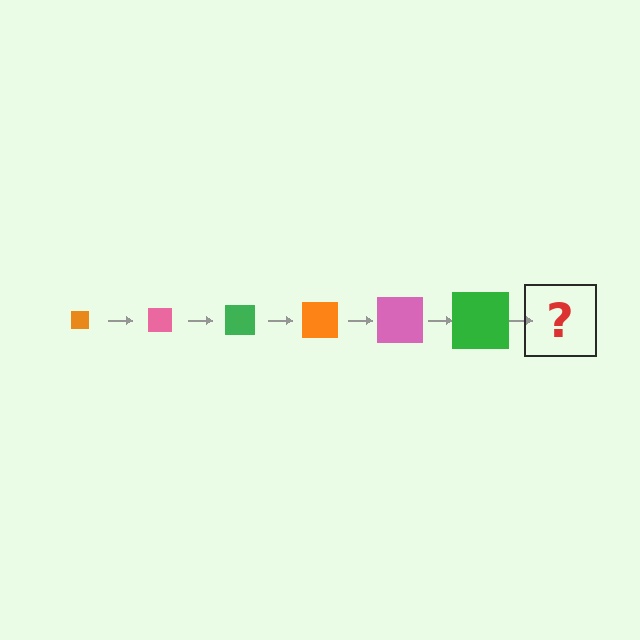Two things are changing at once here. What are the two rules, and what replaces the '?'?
The two rules are that the square grows larger each step and the color cycles through orange, pink, and green. The '?' should be an orange square, larger than the previous one.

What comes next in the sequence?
The next element should be an orange square, larger than the previous one.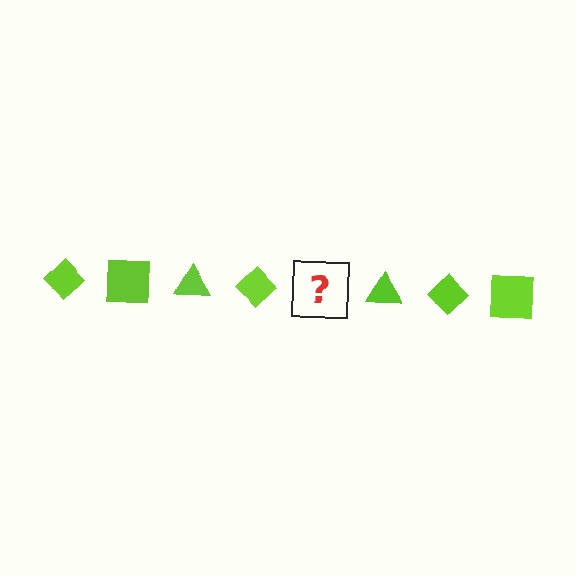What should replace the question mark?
The question mark should be replaced with a lime square.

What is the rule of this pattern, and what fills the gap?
The rule is that the pattern cycles through diamond, square, triangle shapes in lime. The gap should be filled with a lime square.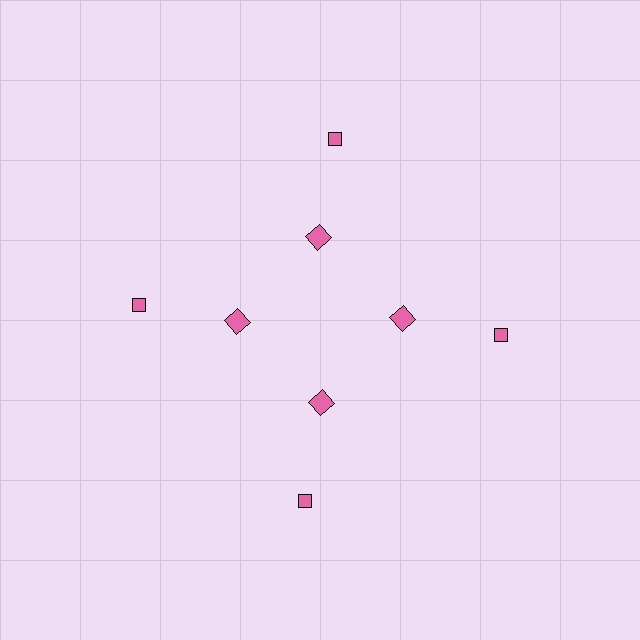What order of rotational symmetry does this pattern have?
This pattern has 4-fold rotational symmetry.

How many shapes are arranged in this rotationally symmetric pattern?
There are 8 shapes, arranged in 4 groups of 2.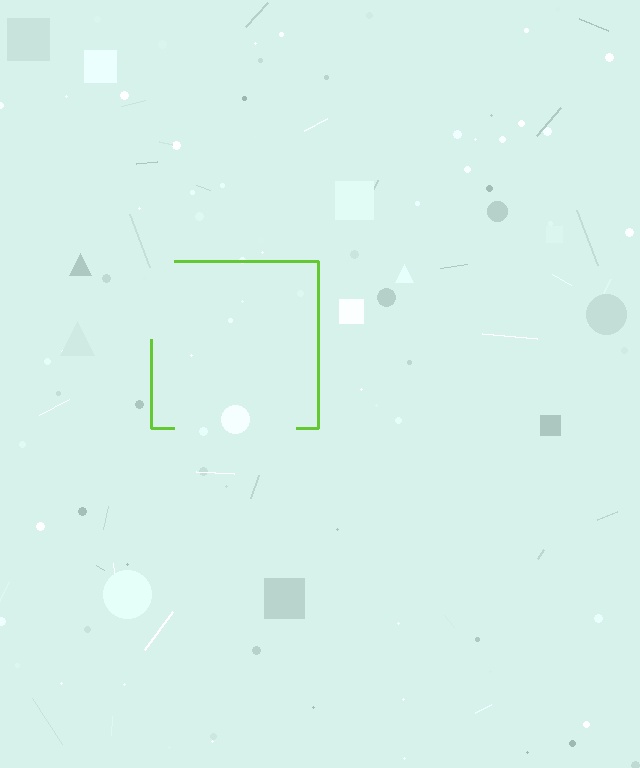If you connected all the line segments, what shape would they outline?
They would outline a square.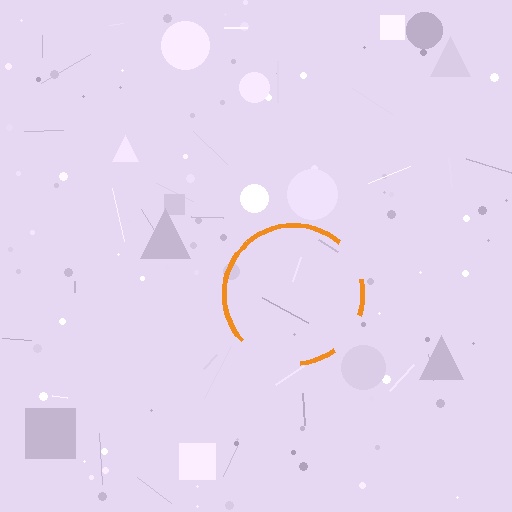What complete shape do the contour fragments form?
The contour fragments form a circle.